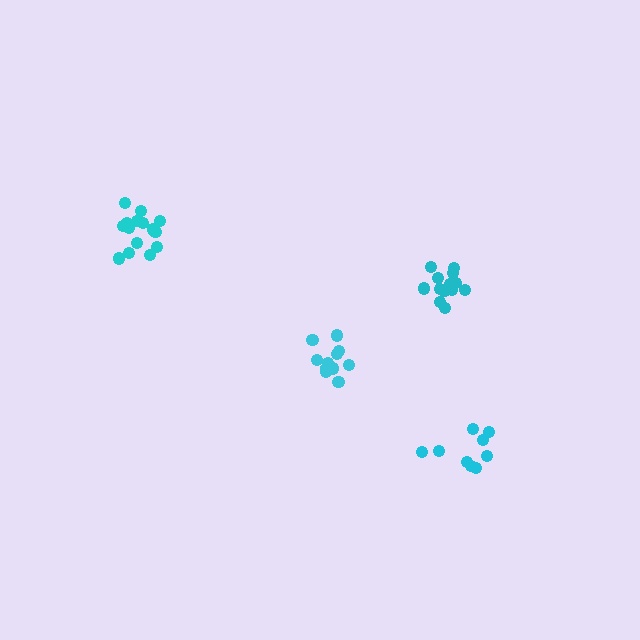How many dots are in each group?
Group 1: 15 dots, Group 2: 11 dots, Group 3: 13 dots, Group 4: 9 dots (48 total).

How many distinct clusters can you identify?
There are 4 distinct clusters.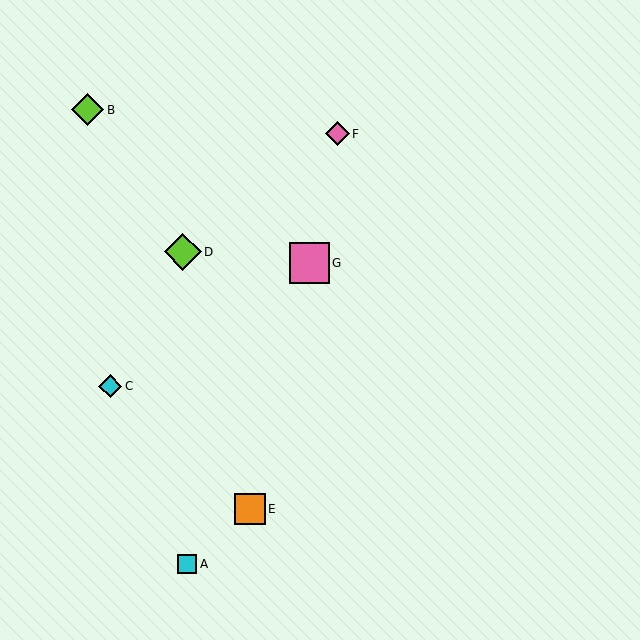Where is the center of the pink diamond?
The center of the pink diamond is at (337, 134).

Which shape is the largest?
The pink square (labeled G) is the largest.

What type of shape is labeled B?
Shape B is a lime diamond.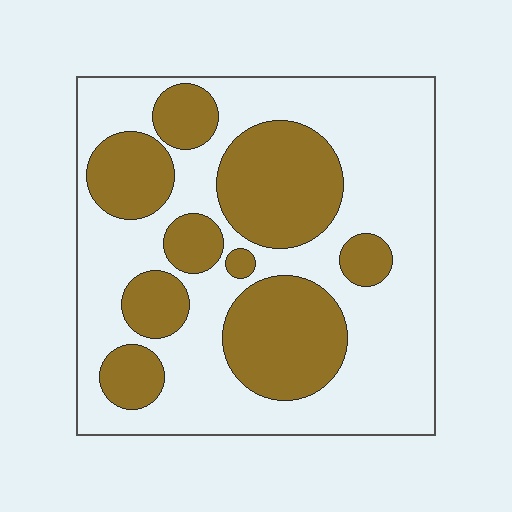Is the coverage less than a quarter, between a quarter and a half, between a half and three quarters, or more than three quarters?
Between a quarter and a half.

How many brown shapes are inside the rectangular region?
9.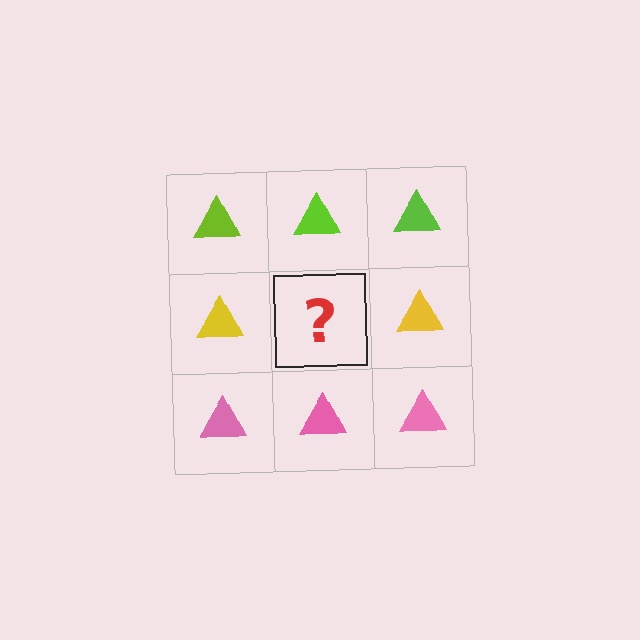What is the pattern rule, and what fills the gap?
The rule is that each row has a consistent color. The gap should be filled with a yellow triangle.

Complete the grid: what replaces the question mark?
The question mark should be replaced with a yellow triangle.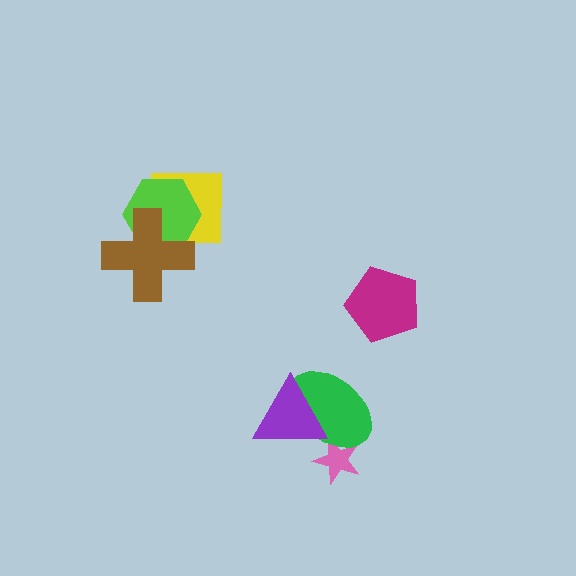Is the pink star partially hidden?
Yes, it is partially covered by another shape.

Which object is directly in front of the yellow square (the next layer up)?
The lime hexagon is directly in front of the yellow square.